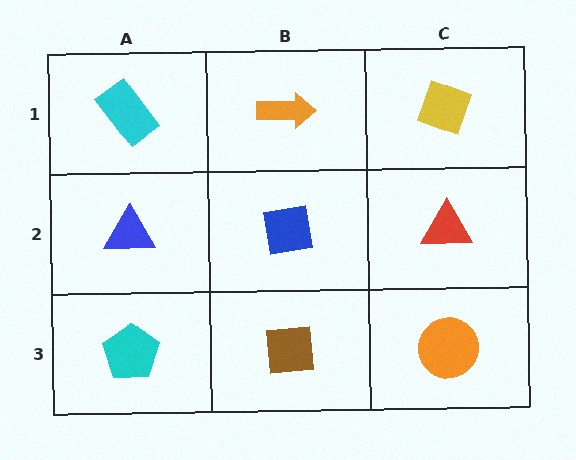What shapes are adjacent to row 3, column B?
A blue square (row 2, column B), a cyan pentagon (row 3, column A), an orange circle (row 3, column C).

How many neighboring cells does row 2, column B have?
4.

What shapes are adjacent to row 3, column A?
A blue triangle (row 2, column A), a brown square (row 3, column B).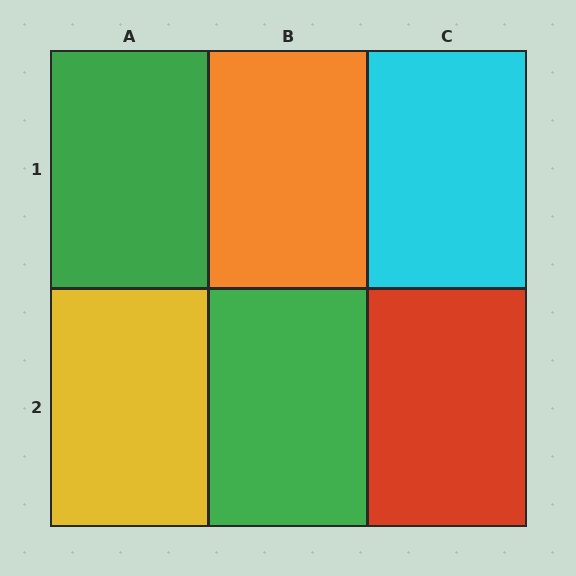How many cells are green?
2 cells are green.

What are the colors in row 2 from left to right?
Yellow, green, red.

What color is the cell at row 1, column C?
Cyan.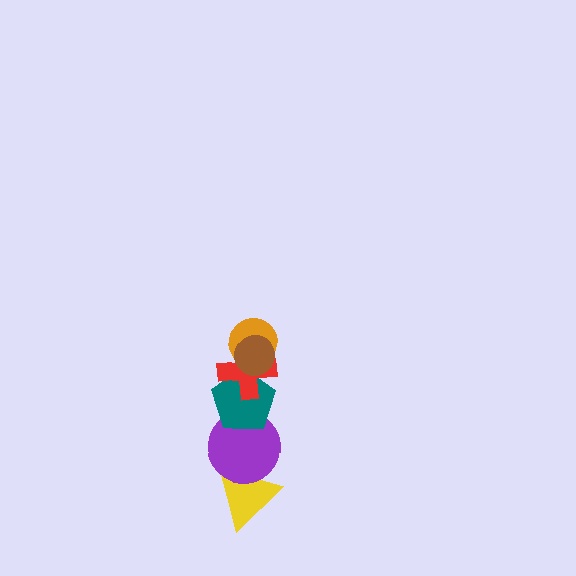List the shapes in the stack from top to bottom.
From top to bottom: the brown circle, the orange circle, the red cross, the teal pentagon, the purple circle, the yellow triangle.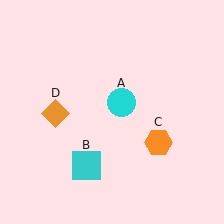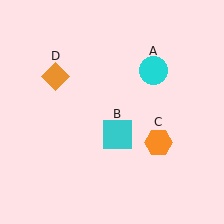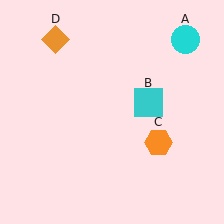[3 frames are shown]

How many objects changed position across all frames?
3 objects changed position: cyan circle (object A), cyan square (object B), orange diamond (object D).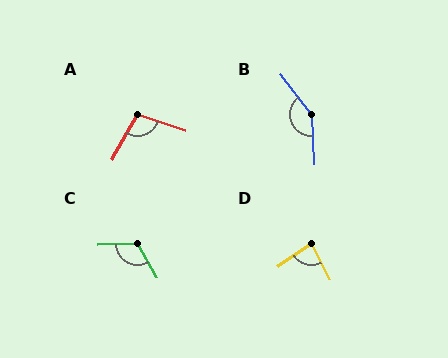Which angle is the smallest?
D, at approximately 82 degrees.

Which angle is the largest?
B, at approximately 146 degrees.